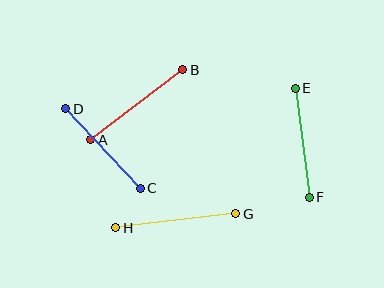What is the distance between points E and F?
The distance is approximately 110 pixels.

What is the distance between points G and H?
The distance is approximately 121 pixels.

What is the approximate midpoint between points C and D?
The midpoint is at approximately (103, 148) pixels.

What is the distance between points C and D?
The distance is approximately 109 pixels.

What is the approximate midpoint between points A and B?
The midpoint is at approximately (137, 105) pixels.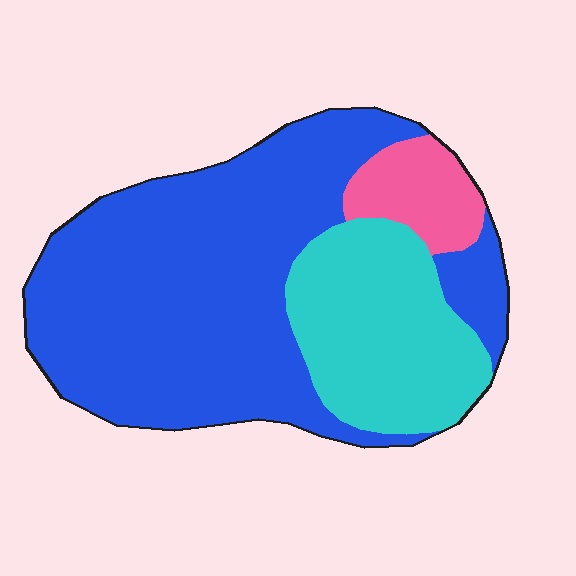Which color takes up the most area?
Blue, at roughly 65%.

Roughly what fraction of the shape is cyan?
Cyan covers 26% of the shape.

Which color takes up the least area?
Pink, at roughly 10%.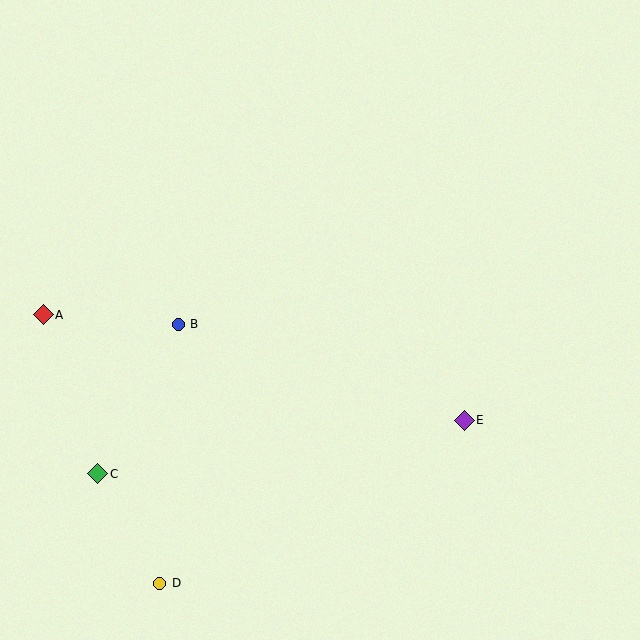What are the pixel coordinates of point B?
Point B is at (178, 324).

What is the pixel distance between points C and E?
The distance between C and E is 370 pixels.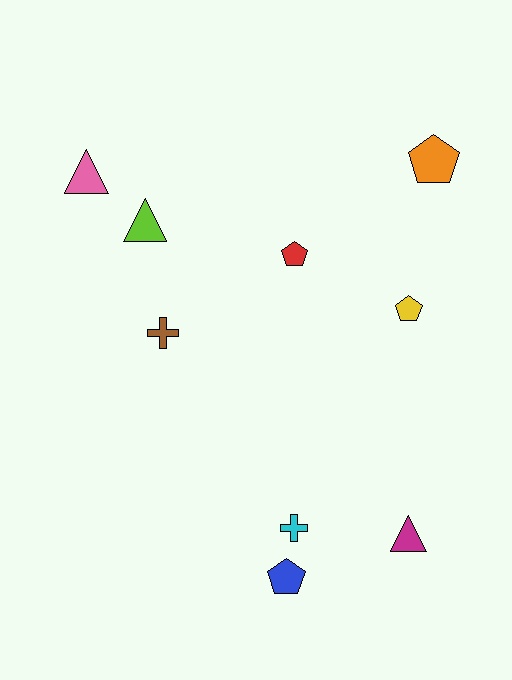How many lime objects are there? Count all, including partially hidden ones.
There is 1 lime object.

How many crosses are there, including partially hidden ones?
There are 2 crosses.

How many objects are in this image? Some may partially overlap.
There are 9 objects.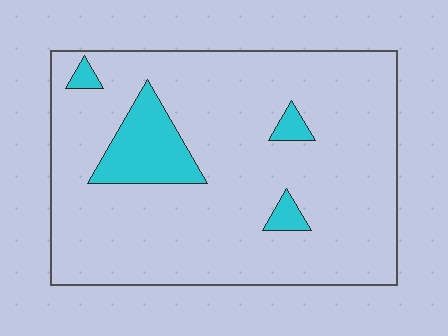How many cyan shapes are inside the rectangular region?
4.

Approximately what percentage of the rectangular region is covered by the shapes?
Approximately 10%.